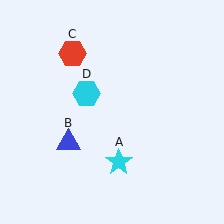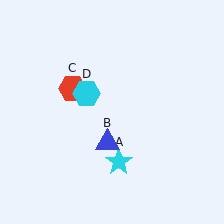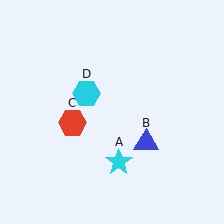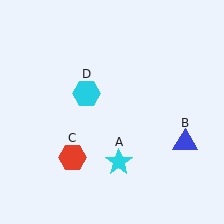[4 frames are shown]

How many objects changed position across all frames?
2 objects changed position: blue triangle (object B), red hexagon (object C).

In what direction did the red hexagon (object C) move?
The red hexagon (object C) moved down.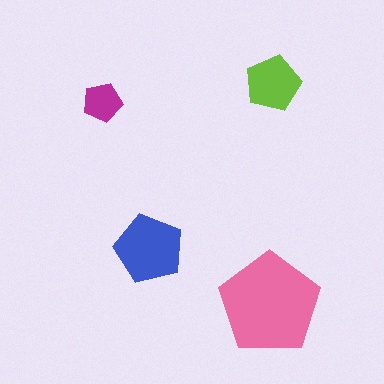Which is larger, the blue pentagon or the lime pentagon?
The blue one.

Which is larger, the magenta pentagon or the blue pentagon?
The blue one.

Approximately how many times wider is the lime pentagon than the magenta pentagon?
About 1.5 times wider.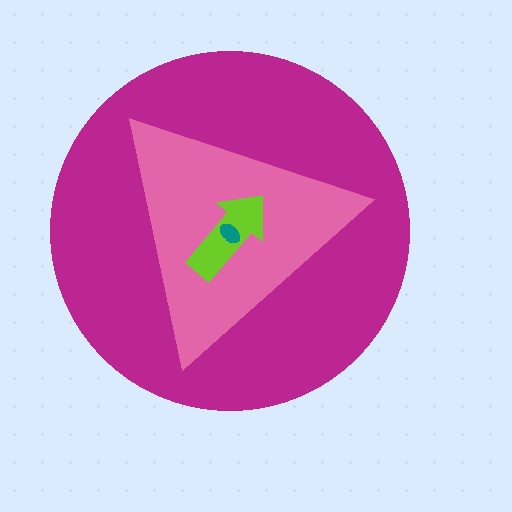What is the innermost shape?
The teal ellipse.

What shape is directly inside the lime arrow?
The teal ellipse.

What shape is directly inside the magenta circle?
The pink triangle.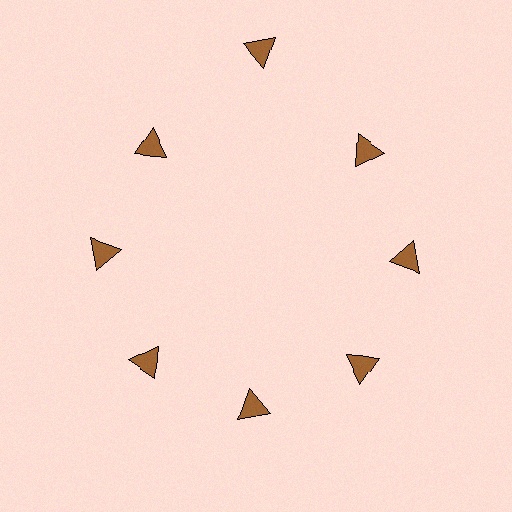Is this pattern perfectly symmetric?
No. The 8 brown triangles are arranged in a ring, but one element near the 12 o'clock position is pushed outward from the center, breaking the 8-fold rotational symmetry.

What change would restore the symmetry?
The symmetry would be restored by moving it inward, back onto the ring so that all 8 triangles sit at equal angles and equal distance from the center.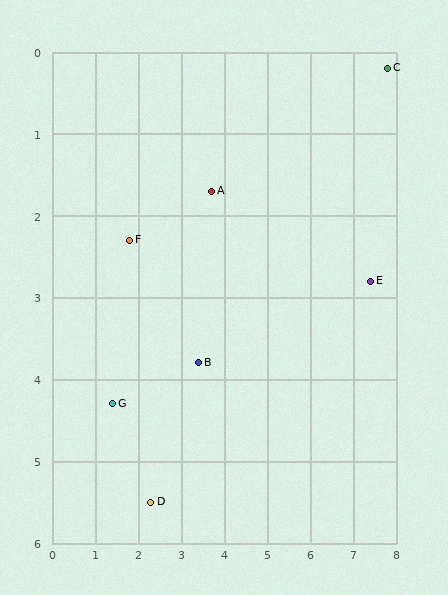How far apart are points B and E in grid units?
Points B and E are about 4.1 grid units apart.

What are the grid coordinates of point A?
Point A is at approximately (3.7, 1.7).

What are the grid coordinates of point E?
Point E is at approximately (7.4, 2.8).